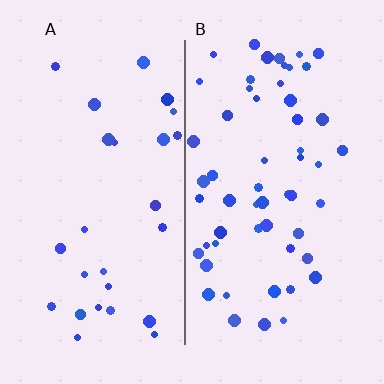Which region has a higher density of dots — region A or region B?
B (the right).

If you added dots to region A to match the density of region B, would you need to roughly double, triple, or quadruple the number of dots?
Approximately double.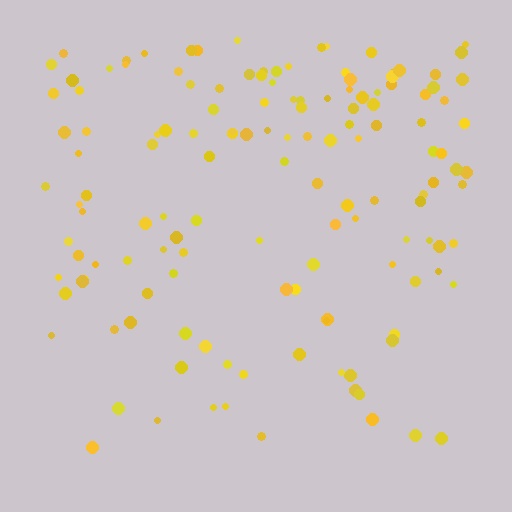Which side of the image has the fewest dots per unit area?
The bottom.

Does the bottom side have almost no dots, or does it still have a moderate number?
Still a moderate number, just noticeably fewer than the top.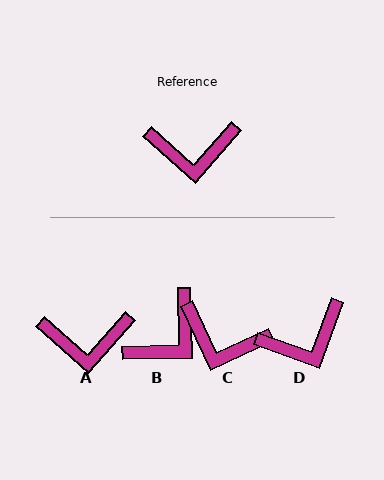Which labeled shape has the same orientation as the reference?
A.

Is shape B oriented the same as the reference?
No, it is off by about 43 degrees.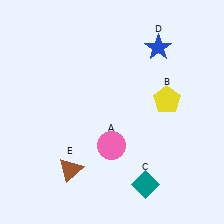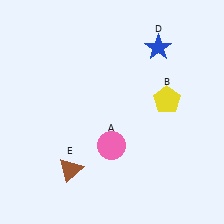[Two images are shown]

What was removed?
The teal diamond (C) was removed in Image 2.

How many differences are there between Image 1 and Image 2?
There is 1 difference between the two images.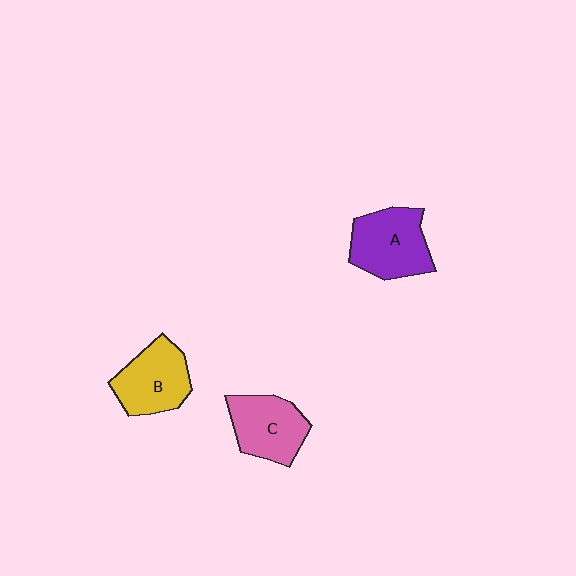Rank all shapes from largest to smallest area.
From largest to smallest: A (purple), B (yellow), C (pink).